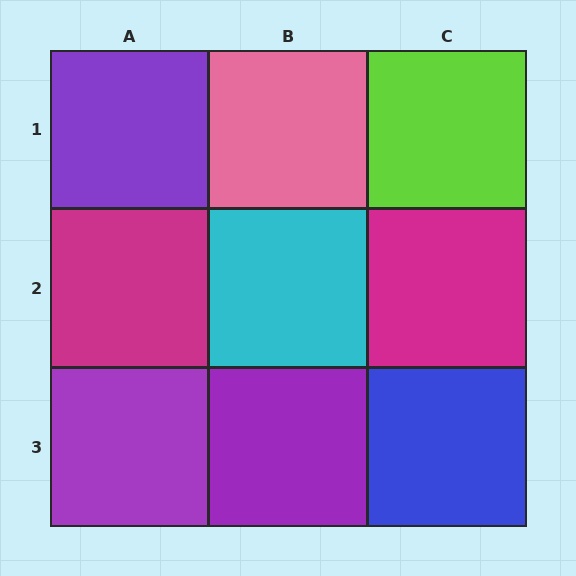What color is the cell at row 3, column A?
Purple.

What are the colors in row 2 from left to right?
Magenta, cyan, magenta.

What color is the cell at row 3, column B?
Purple.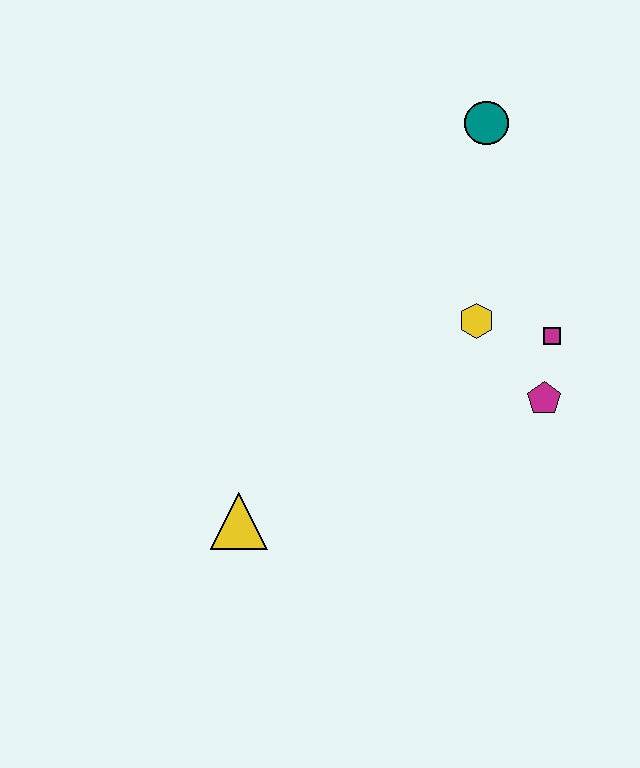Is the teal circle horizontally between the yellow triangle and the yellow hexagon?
No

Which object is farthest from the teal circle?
The yellow triangle is farthest from the teal circle.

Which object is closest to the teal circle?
The yellow hexagon is closest to the teal circle.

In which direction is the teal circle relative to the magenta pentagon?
The teal circle is above the magenta pentagon.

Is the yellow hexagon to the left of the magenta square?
Yes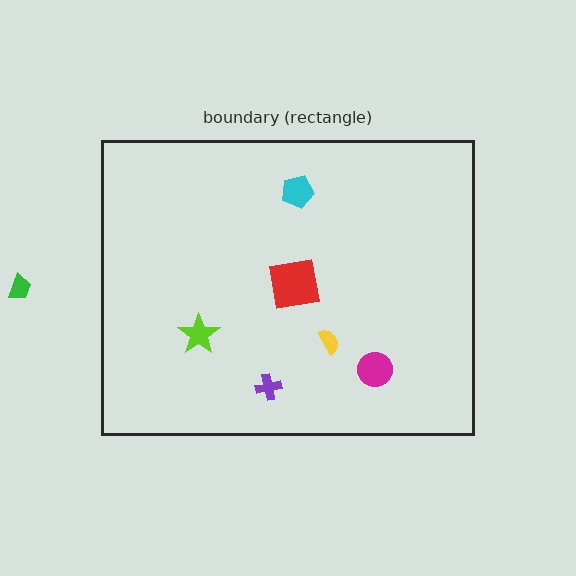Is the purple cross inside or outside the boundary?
Inside.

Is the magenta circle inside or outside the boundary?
Inside.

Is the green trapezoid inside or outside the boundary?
Outside.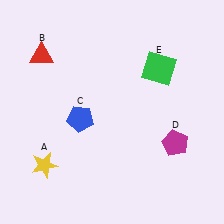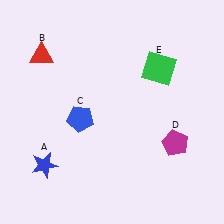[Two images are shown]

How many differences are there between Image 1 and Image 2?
There is 1 difference between the two images.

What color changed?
The star (A) changed from yellow in Image 1 to blue in Image 2.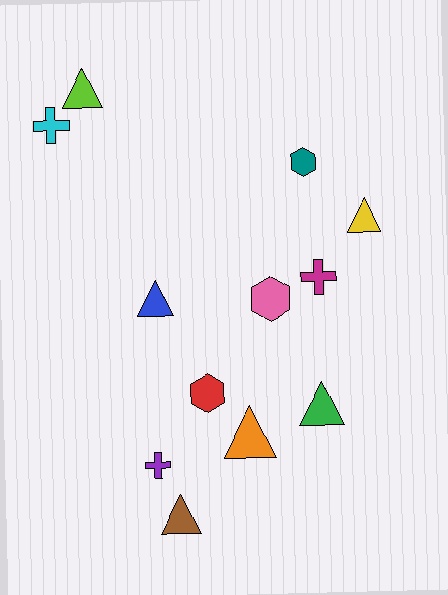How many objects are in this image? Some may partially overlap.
There are 12 objects.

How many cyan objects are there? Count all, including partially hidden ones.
There is 1 cyan object.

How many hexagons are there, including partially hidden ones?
There are 3 hexagons.